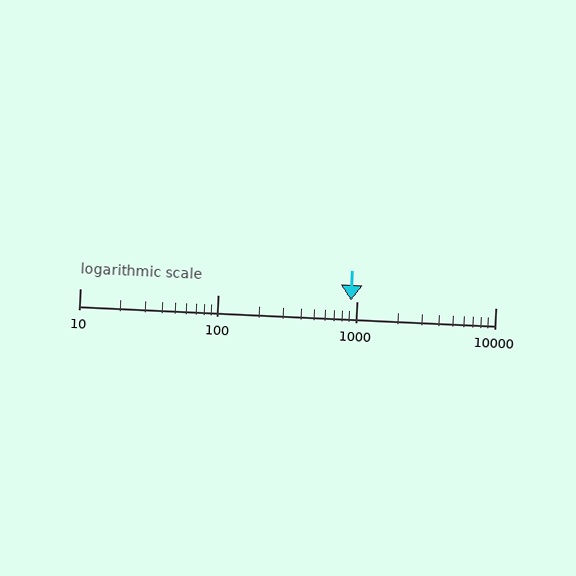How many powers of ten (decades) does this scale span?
The scale spans 3 decades, from 10 to 10000.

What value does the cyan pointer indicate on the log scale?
The pointer indicates approximately 910.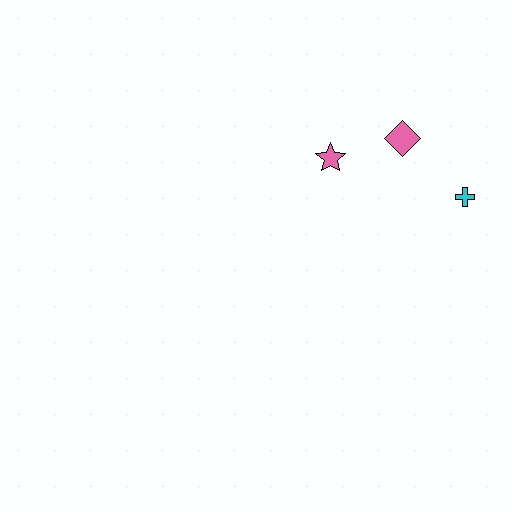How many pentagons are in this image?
There are no pentagons.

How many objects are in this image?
There are 3 objects.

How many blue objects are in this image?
There are no blue objects.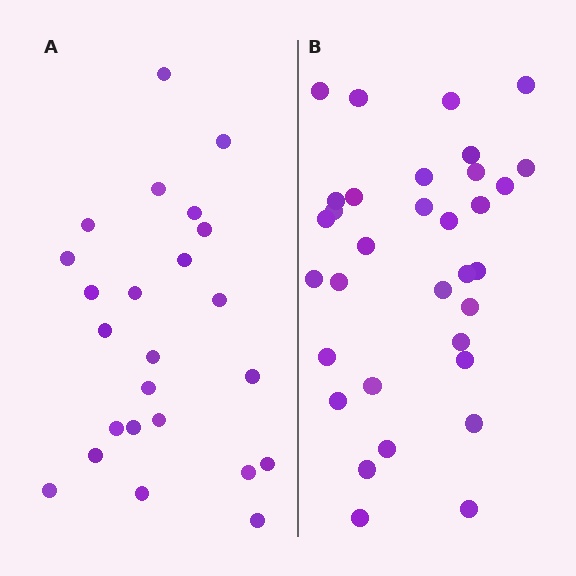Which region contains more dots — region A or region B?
Region B (the right region) has more dots.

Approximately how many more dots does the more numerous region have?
Region B has roughly 8 or so more dots than region A.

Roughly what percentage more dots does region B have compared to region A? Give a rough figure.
About 40% more.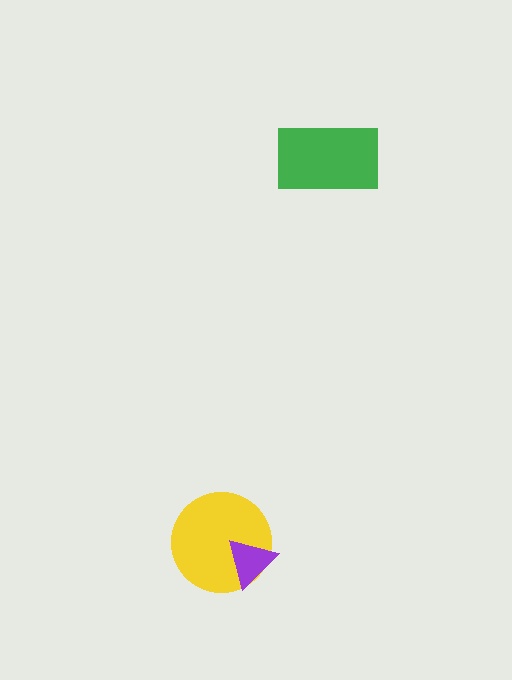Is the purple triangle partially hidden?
No, no other shape covers it.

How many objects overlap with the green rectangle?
0 objects overlap with the green rectangle.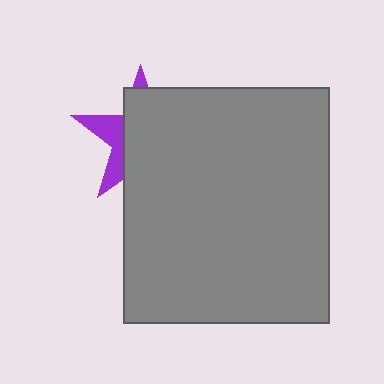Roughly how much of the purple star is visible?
A small part of it is visible (roughly 30%).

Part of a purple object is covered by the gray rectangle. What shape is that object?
It is a star.